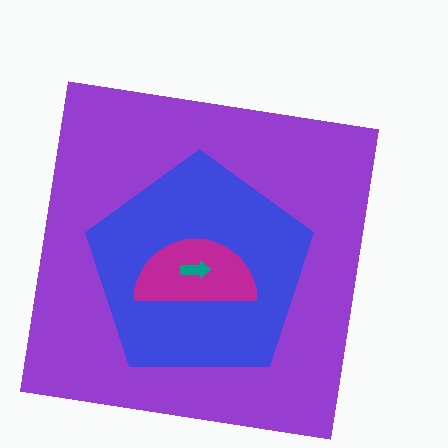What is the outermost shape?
The purple square.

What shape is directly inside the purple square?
The blue pentagon.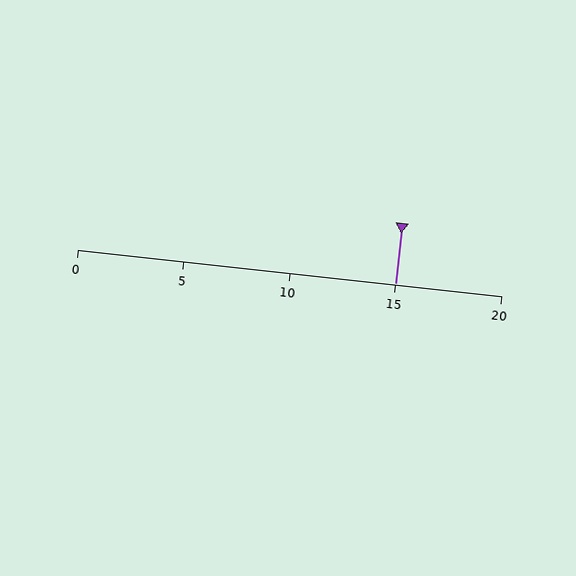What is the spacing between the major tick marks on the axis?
The major ticks are spaced 5 apart.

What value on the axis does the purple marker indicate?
The marker indicates approximately 15.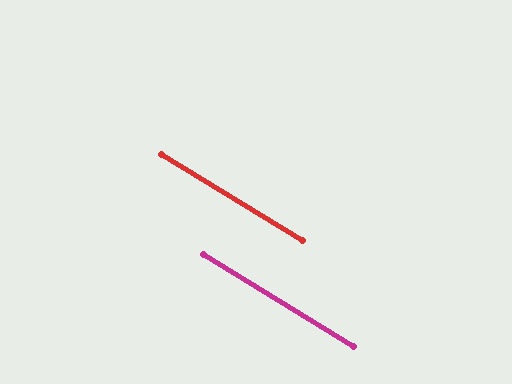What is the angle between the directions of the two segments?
Approximately 0 degrees.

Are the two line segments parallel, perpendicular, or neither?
Parallel — their directions differ by only 0.3°.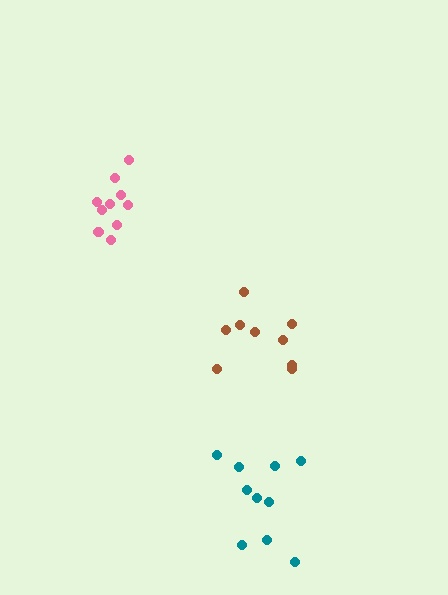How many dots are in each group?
Group 1: 10 dots, Group 2: 9 dots, Group 3: 11 dots (30 total).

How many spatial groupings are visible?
There are 3 spatial groupings.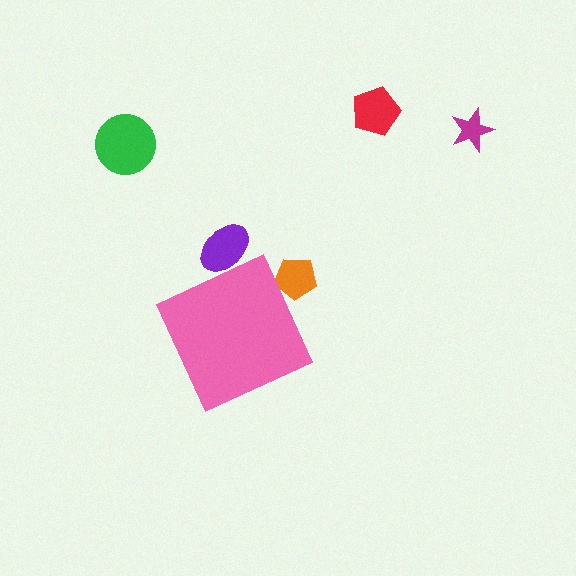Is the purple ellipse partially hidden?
Yes, the purple ellipse is partially hidden behind the pink diamond.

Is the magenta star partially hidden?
No, the magenta star is fully visible.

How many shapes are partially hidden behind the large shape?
2 shapes are partially hidden.